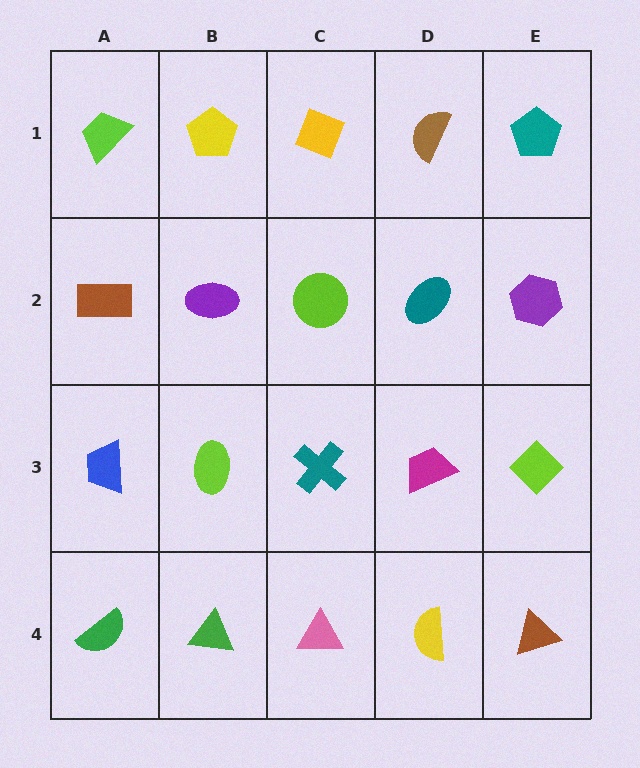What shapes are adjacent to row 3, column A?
A brown rectangle (row 2, column A), a green semicircle (row 4, column A), a lime ellipse (row 3, column B).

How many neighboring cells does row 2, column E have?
3.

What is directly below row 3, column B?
A green triangle.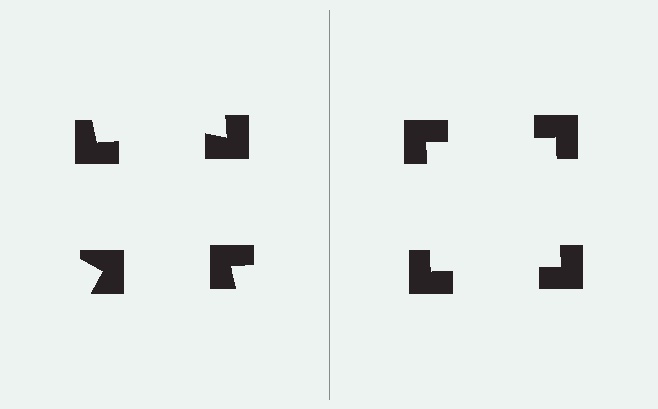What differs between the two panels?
The notched squares are positioned identically on both sides; only the wedge orientations differ. On the right they align to a square; on the left they are misaligned.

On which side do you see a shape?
An illusory square appears on the right side. On the left side the wedge cuts are rotated, so no coherent shape forms.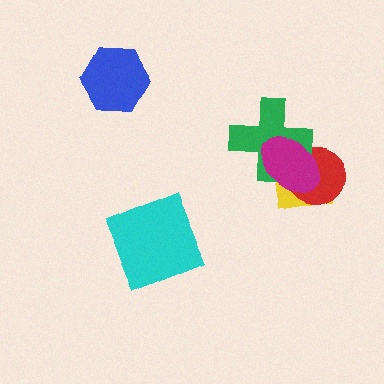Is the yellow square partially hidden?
Yes, it is partially covered by another shape.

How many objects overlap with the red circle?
3 objects overlap with the red circle.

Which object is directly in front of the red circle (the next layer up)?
The green cross is directly in front of the red circle.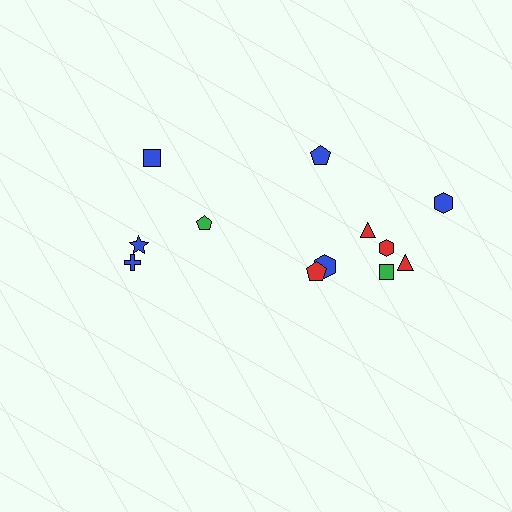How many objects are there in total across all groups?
There are 12 objects.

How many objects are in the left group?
There are 4 objects.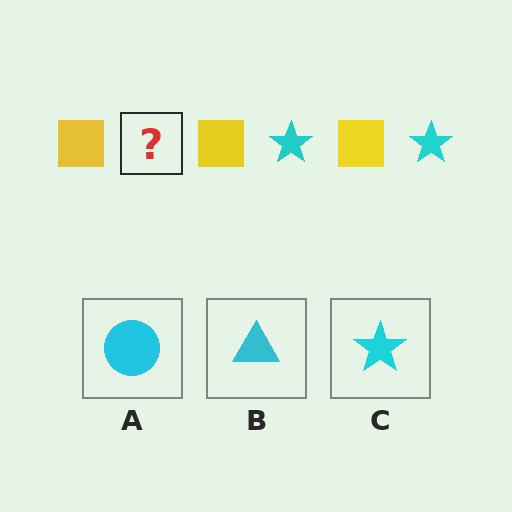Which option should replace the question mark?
Option C.